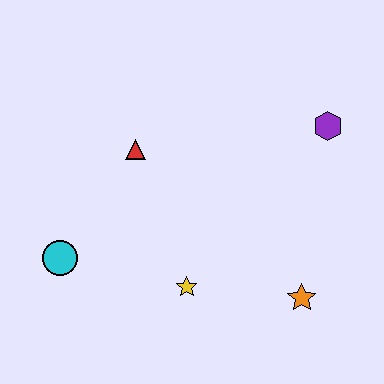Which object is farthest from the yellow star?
The purple hexagon is farthest from the yellow star.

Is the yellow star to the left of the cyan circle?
No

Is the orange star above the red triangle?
No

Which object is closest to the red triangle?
The cyan circle is closest to the red triangle.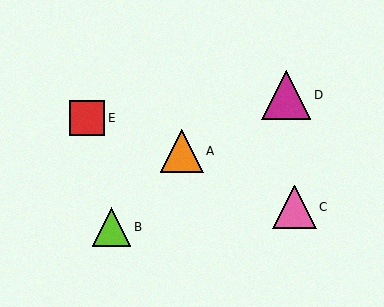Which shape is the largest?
The magenta triangle (labeled D) is the largest.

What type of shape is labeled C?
Shape C is a pink triangle.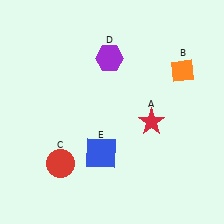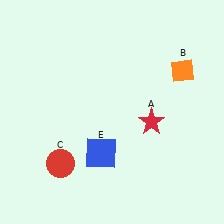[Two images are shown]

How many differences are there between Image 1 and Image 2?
There is 1 difference between the two images.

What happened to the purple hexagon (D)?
The purple hexagon (D) was removed in Image 2. It was in the top-left area of Image 1.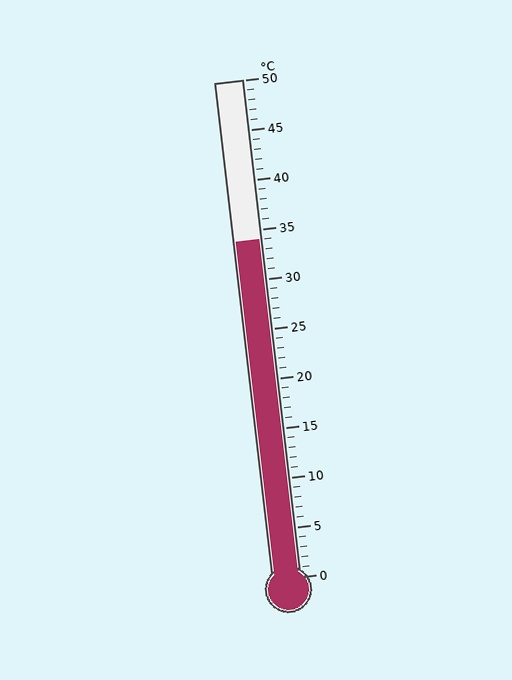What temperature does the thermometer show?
The thermometer shows approximately 34°C.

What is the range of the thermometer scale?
The thermometer scale ranges from 0°C to 50°C.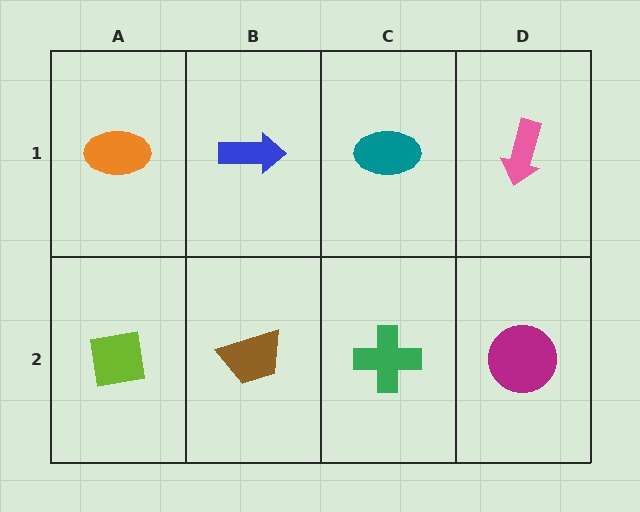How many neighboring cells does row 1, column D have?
2.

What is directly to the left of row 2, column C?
A brown trapezoid.